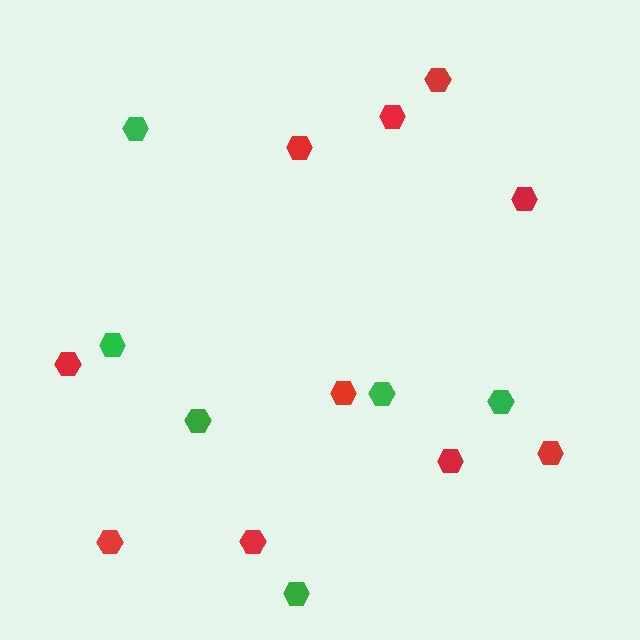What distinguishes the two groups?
There are 2 groups: one group of red hexagons (10) and one group of green hexagons (6).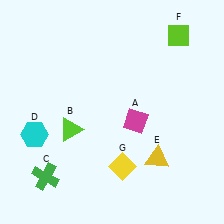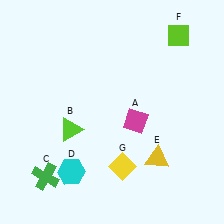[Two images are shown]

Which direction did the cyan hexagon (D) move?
The cyan hexagon (D) moved down.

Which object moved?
The cyan hexagon (D) moved down.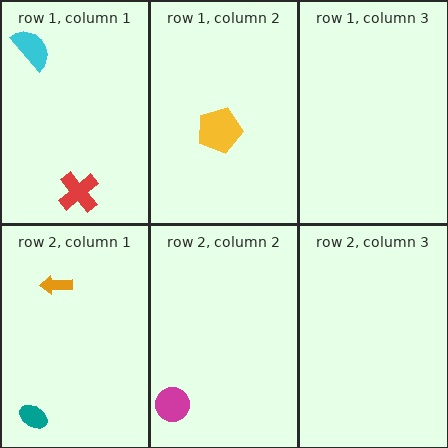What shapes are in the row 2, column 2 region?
The magenta circle.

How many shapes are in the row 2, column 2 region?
1.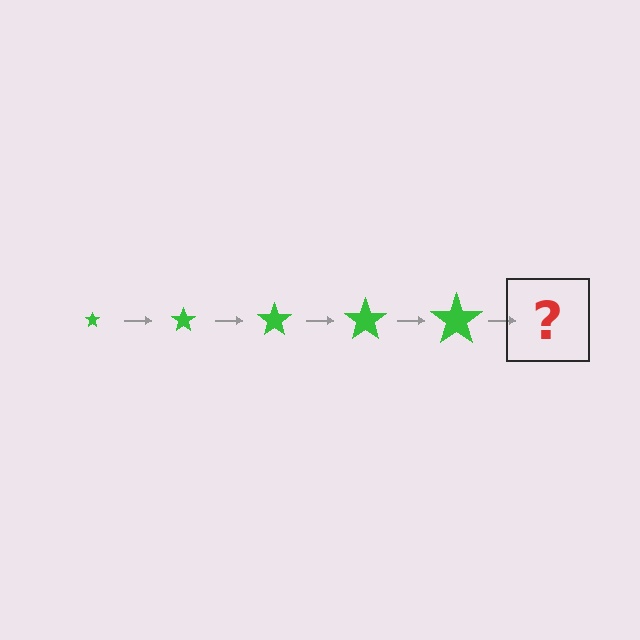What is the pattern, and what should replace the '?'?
The pattern is that the star gets progressively larger each step. The '?' should be a green star, larger than the previous one.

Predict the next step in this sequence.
The next step is a green star, larger than the previous one.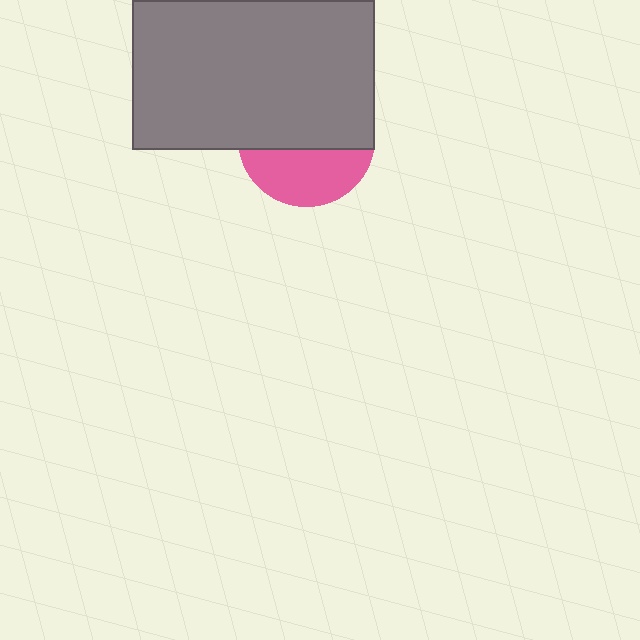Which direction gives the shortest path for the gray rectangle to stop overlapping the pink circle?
Moving up gives the shortest separation.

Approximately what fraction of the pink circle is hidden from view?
Roughly 60% of the pink circle is hidden behind the gray rectangle.